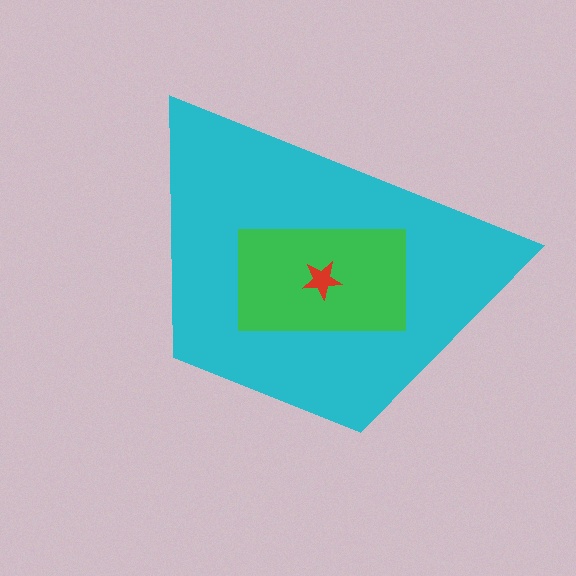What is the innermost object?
The red star.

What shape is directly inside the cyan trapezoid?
The green rectangle.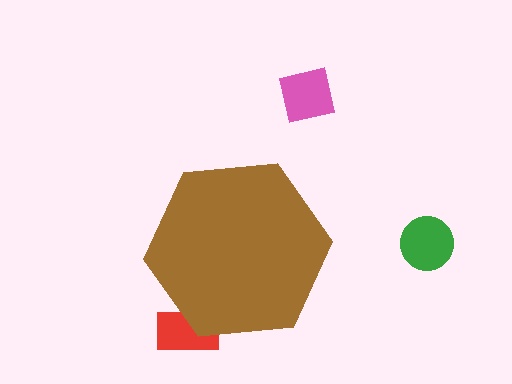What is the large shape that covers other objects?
A brown hexagon.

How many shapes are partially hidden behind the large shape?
1 shape is partially hidden.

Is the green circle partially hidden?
No, the green circle is fully visible.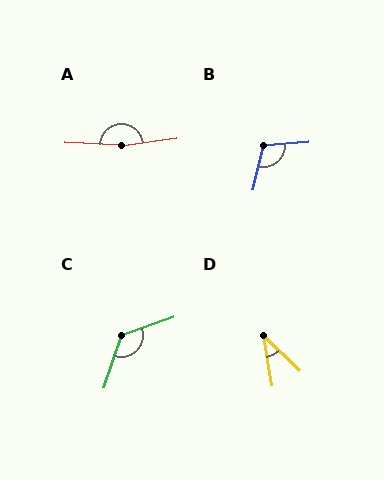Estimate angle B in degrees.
Approximately 108 degrees.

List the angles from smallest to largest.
D (36°), B (108°), C (128°), A (170°).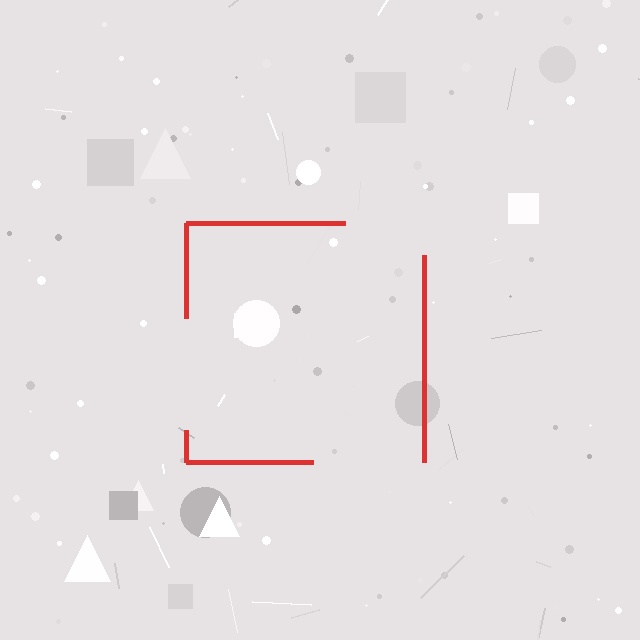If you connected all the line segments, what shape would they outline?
They would outline a square.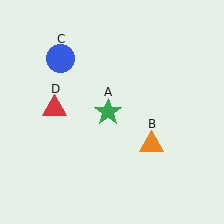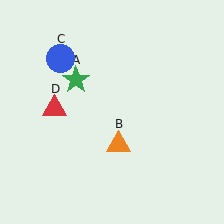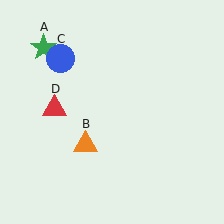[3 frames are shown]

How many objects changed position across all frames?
2 objects changed position: green star (object A), orange triangle (object B).